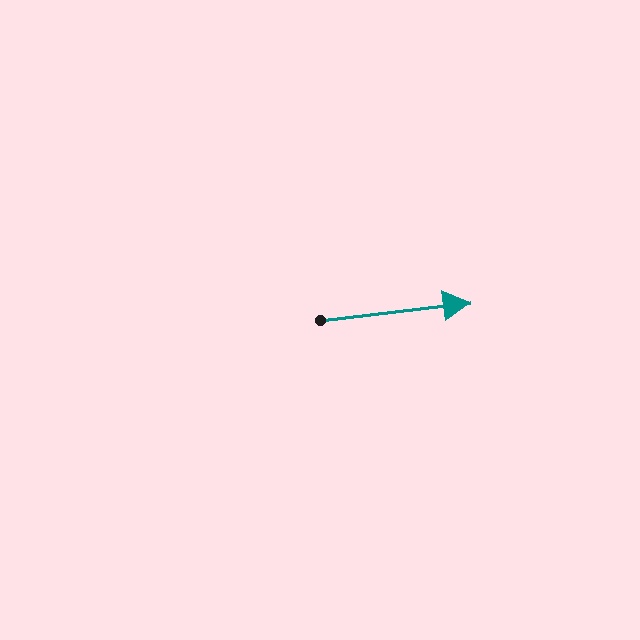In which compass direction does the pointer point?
East.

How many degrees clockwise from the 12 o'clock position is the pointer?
Approximately 83 degrees.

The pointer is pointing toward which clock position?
Roughly 3 o'clock.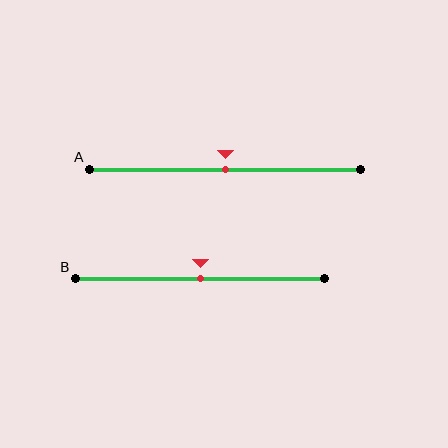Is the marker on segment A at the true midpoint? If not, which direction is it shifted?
Yes, the marker on segment A is at the true midpoint.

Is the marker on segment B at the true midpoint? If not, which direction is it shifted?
Yes, the marker on segment B is at the true midpoint.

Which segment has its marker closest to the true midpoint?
Segment A has its marker closest to the true midpoint.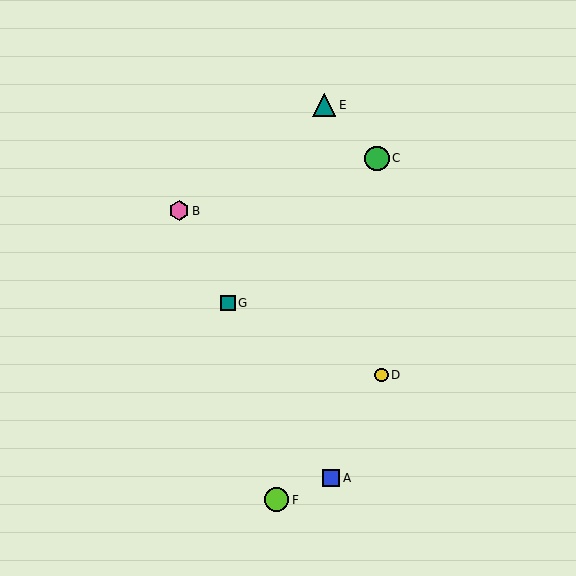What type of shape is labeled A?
Shape A is a blue square.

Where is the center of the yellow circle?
The center of the yellow circle is at (382, 375).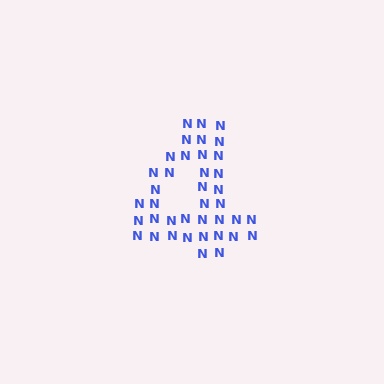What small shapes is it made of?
It is made of small letter N's.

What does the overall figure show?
The overall figure shows the digit 4.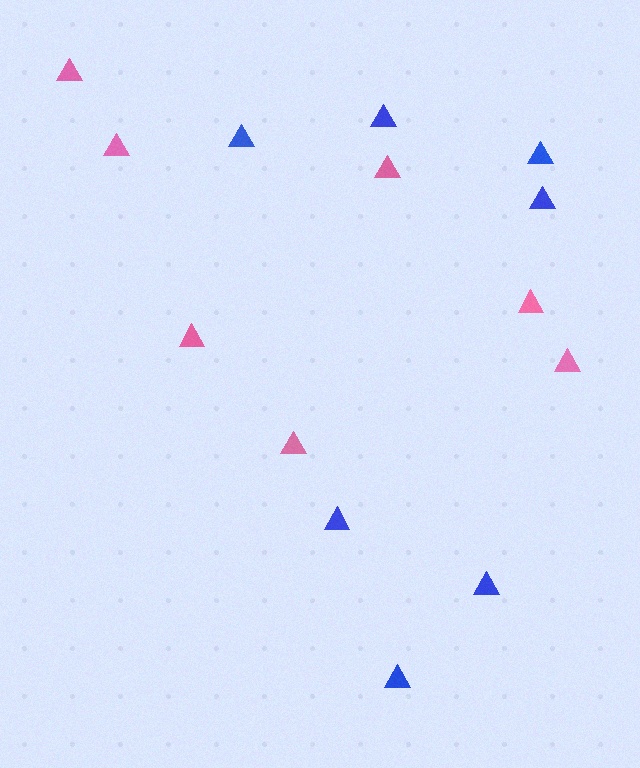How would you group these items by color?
There are 2 groups: one group of pink triangles (7) and one group of blue triangles (7).